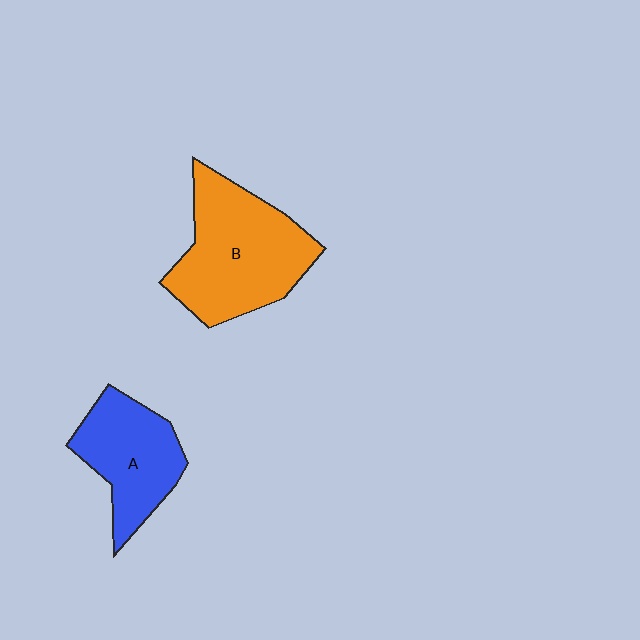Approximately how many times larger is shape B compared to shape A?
Approximately 1.4 times.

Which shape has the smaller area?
Shape A (blue).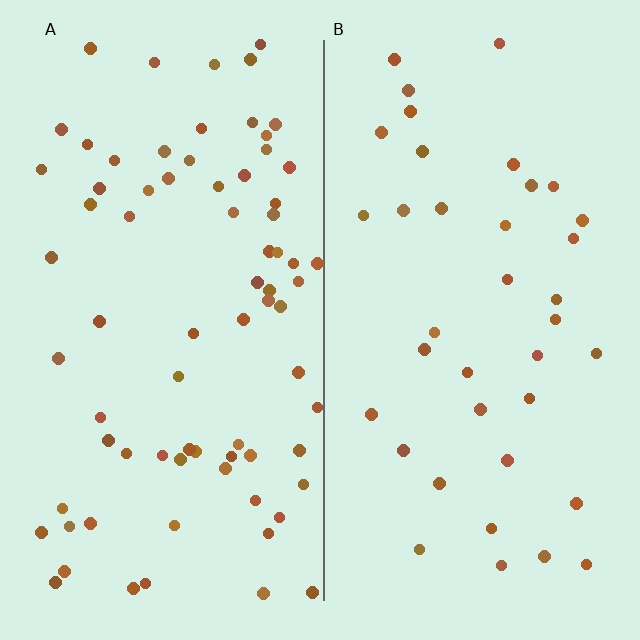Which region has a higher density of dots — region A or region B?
A (the left).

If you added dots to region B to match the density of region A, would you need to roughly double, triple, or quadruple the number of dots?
Approximately double.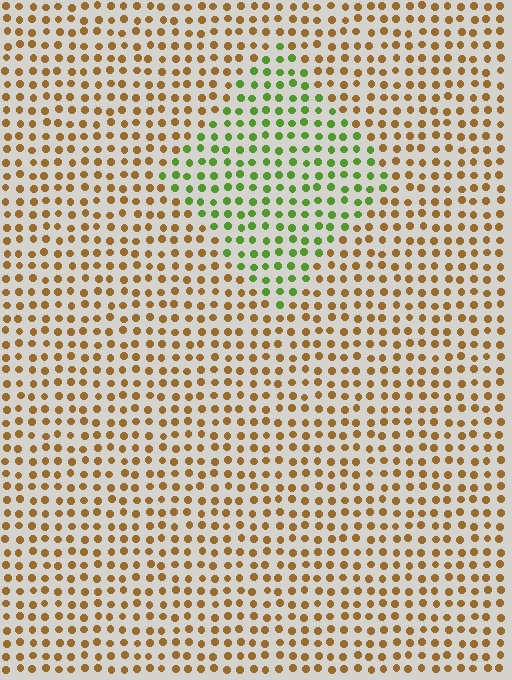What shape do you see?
I see a diamond.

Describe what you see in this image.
The image is filled with small brown elements in a uniform arrangement. A diamond-shaped region is visible where the elements are tinted to a slightly different hue, forming a subtle color boundary.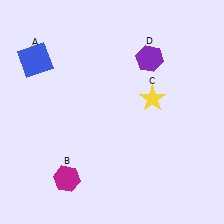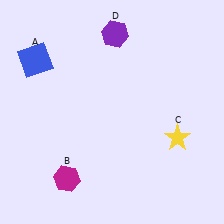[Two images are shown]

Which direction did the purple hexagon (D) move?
The purple hexagon (D) moved left.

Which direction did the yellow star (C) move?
The yellow star (C) moved down.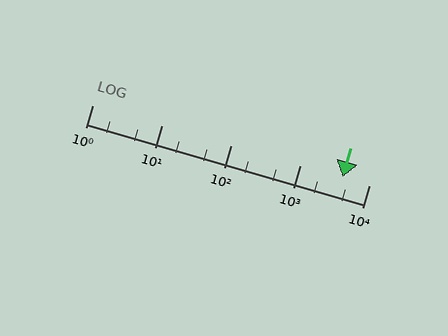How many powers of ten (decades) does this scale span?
The scale spans 4 decades, from 1 to 10000.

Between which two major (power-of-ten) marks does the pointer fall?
The pointer is between 1000 and 10000.